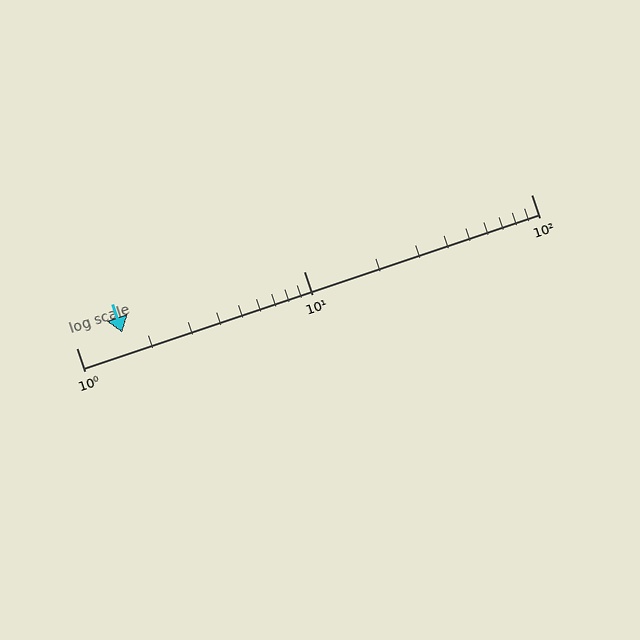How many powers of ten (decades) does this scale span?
The scale spans 2 decades, from 1 to 100.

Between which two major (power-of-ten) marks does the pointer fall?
The pointer is between 1 and 10.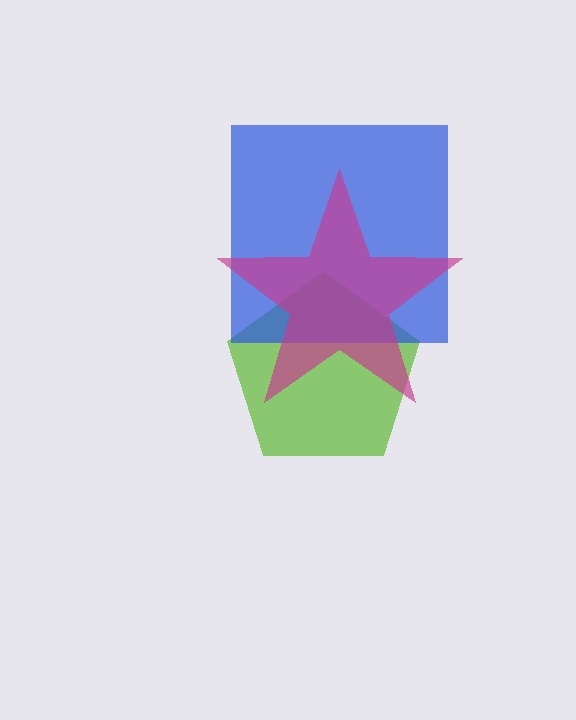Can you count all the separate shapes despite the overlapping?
Yes, there are 3 separate shapes.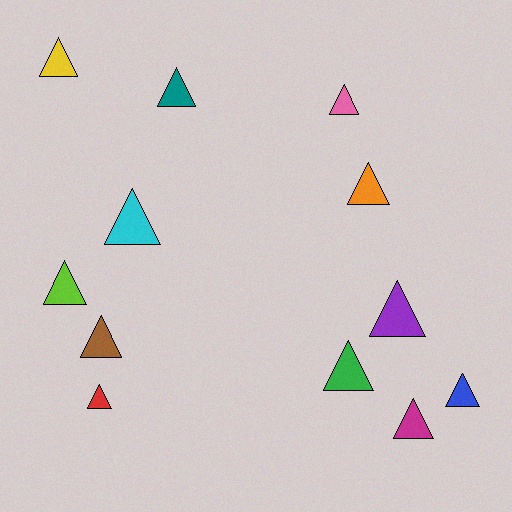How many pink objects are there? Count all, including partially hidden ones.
There is 1 pink object.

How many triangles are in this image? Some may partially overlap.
There are 12 triangles.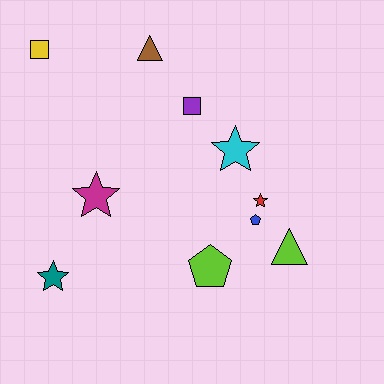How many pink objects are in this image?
There are no pink objects.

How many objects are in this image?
There are 10 objects.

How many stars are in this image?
There are 4 stars.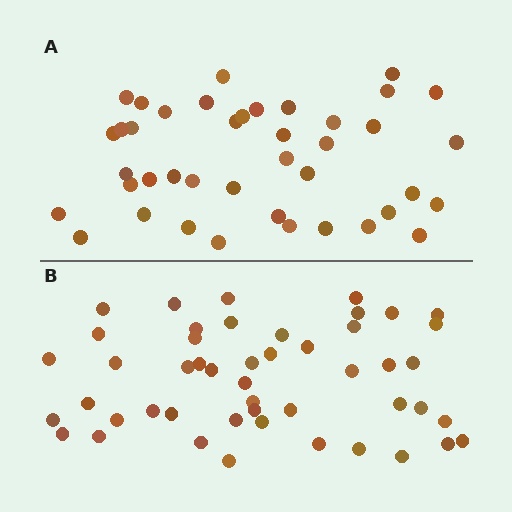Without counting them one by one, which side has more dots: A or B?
Region B (the bottom region) has more dots.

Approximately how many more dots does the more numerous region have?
Region B has roughly 8 or so more dots than region A.